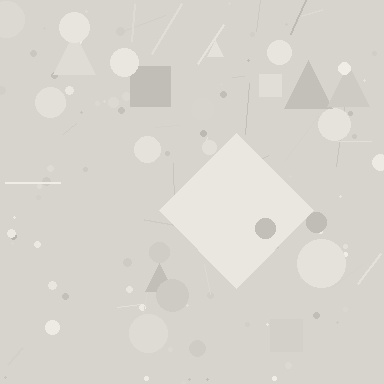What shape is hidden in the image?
A diamond is hidden in the image.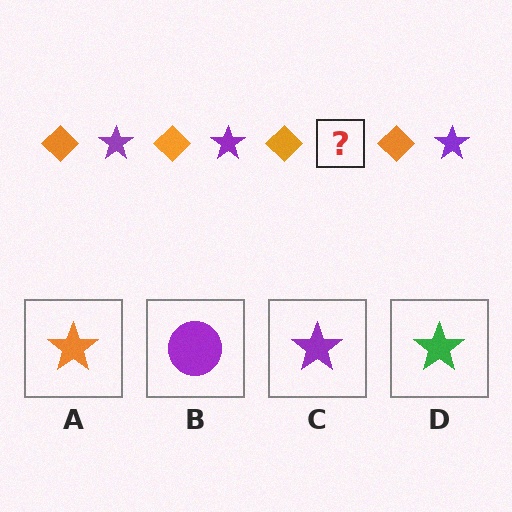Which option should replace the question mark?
Option C.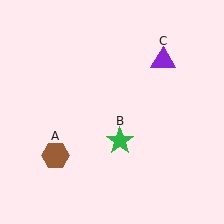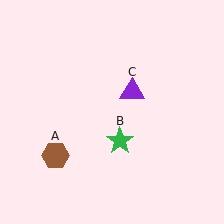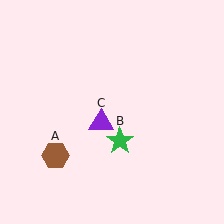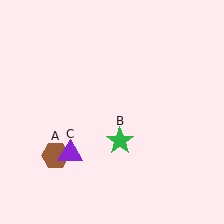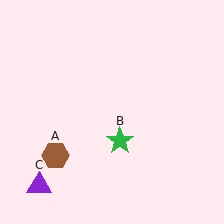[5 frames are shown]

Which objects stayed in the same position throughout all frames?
Brown hexagon (object A) and green star (object B) remained stationary.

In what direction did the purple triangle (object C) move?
The purple triangle (object C) moved down and to the left.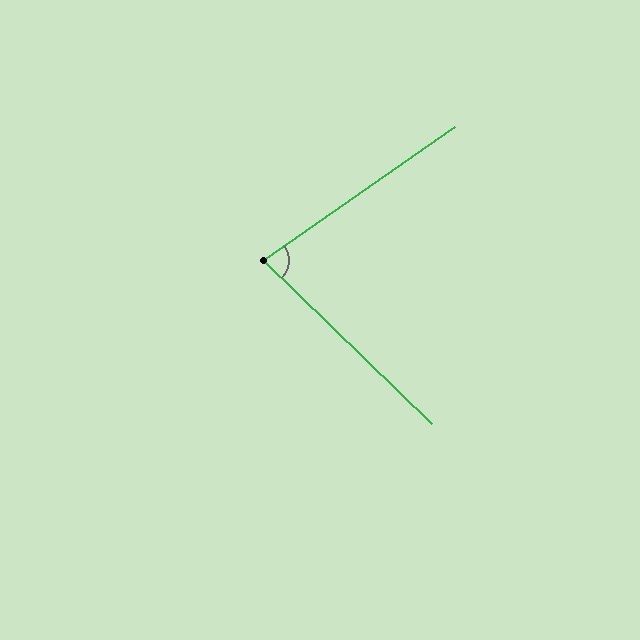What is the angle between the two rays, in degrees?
Approximately 79 degrees.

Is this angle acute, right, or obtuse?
It is acute.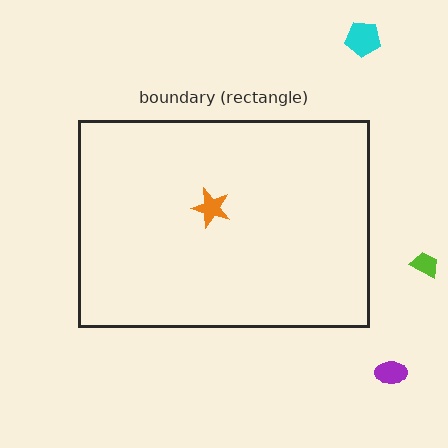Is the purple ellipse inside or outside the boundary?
Outside.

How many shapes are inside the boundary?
1 inside, 3 outside.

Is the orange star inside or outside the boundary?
Inside.